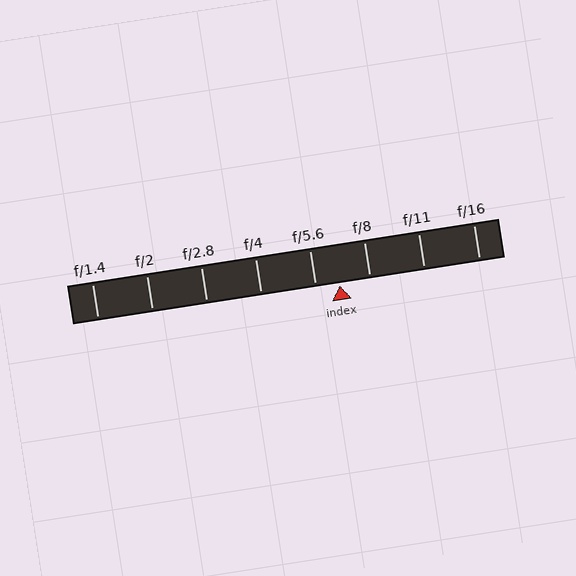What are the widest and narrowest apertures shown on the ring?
The widest aperture shown is f/1.4 and the narrowest is f/16.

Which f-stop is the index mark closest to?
The index mark is closest to f/5.6.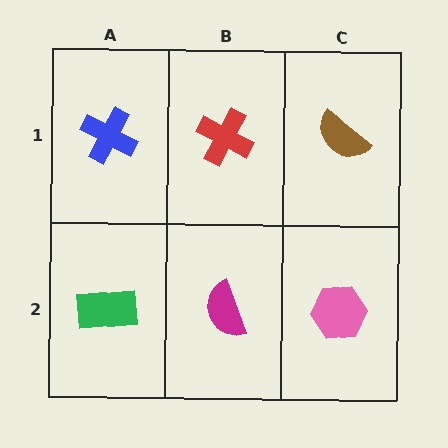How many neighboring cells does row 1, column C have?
2.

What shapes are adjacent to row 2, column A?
A blue cross (row 1, column A), a magenta semicircle (row 2, column B).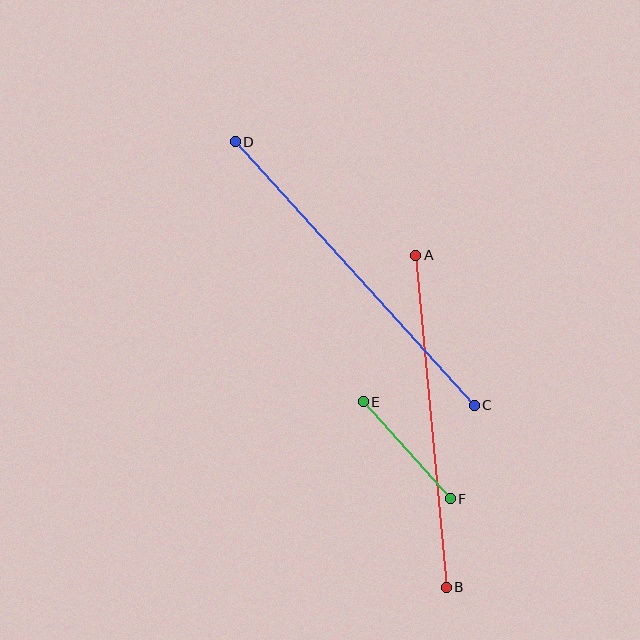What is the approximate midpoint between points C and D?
The midpoint is at approximately (355, 274) pixels.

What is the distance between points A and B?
The distance is approximately 333 pixels.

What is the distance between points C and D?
The distance is approximately 356 pixels.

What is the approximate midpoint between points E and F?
The midpoint is at approximately (407, 450) pixels.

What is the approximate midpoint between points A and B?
The midpoint is at approximately (431, 421) pixels.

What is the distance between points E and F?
The distance is approximately 130 pixels.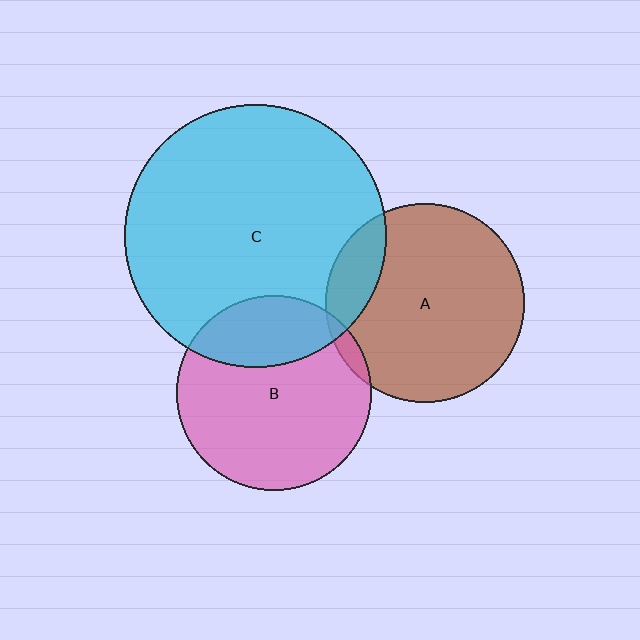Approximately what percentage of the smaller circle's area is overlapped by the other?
Approximately 15%.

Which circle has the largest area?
Circle C (cyan).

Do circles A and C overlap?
Yes.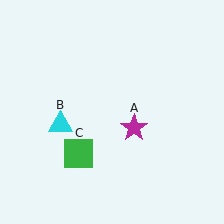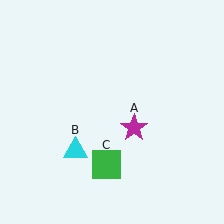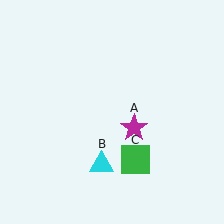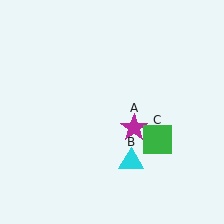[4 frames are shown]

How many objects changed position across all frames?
2 objects changed position: cyan triangle (object B), green square (object C).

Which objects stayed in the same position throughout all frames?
Magenta star (object A) remained stationary.